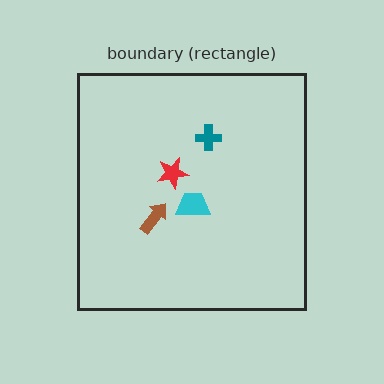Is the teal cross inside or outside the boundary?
Inside.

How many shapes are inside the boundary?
4 inside, 0 outside.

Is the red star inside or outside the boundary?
Inside.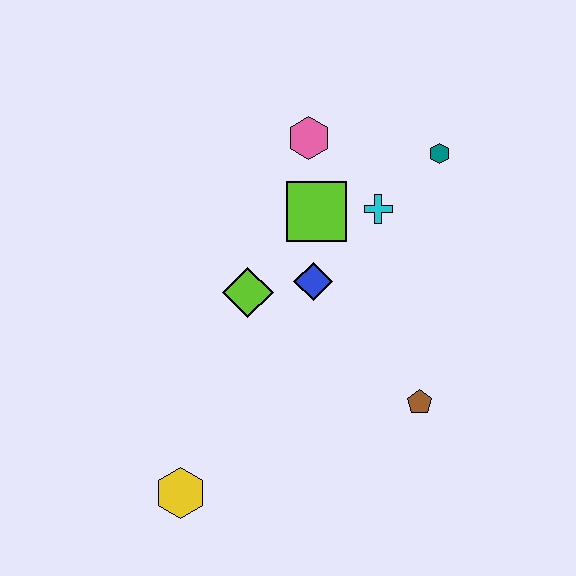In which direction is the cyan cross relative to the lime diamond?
The cyan cross is to the right of the lime diamond.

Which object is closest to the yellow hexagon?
The lime diamond is closest to the yellow hexagon.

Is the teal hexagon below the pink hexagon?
Yes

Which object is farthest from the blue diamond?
The yellow hexagon is farthest from the blue diamond.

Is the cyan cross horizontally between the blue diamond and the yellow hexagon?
No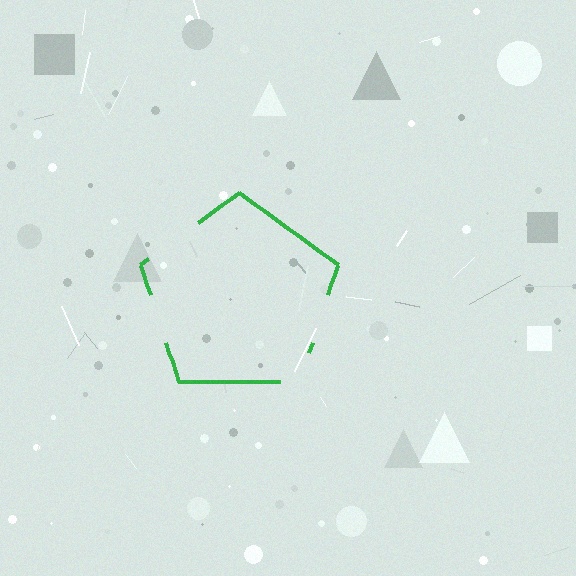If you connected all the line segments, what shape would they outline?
They would outline a pentagon.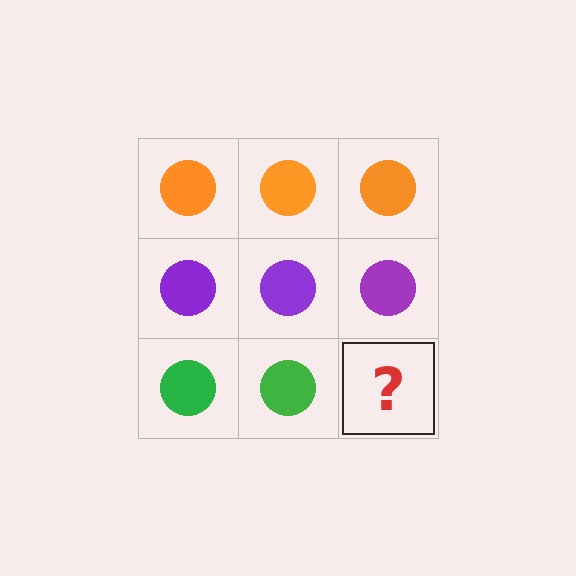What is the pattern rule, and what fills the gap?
The rule is that each row has a consistent color. The gap should be filled with a green circle.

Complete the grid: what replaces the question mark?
The question mark should be replaced with a green circle.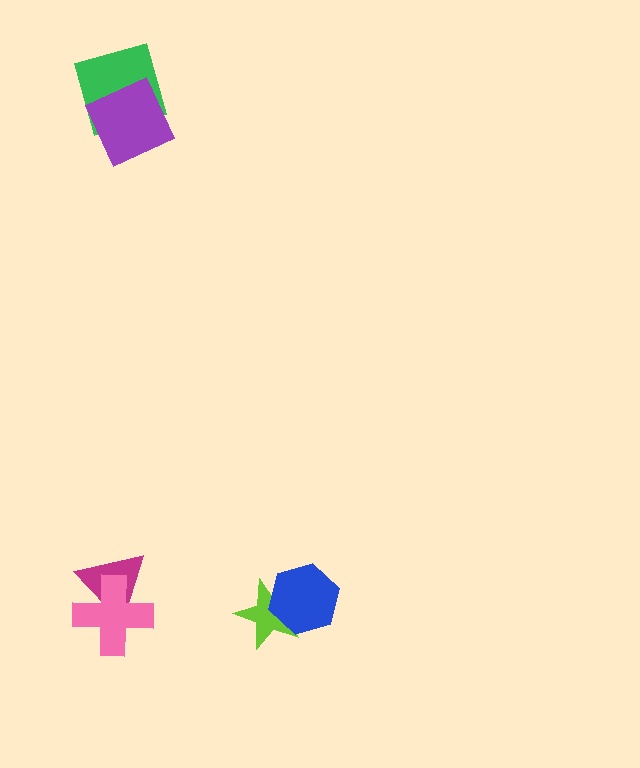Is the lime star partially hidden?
Yes, it is partially covered by another shape.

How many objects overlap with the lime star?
1 object overlaps with the lime star.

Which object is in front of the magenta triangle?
The pink cross is in front of the magenta triangle.